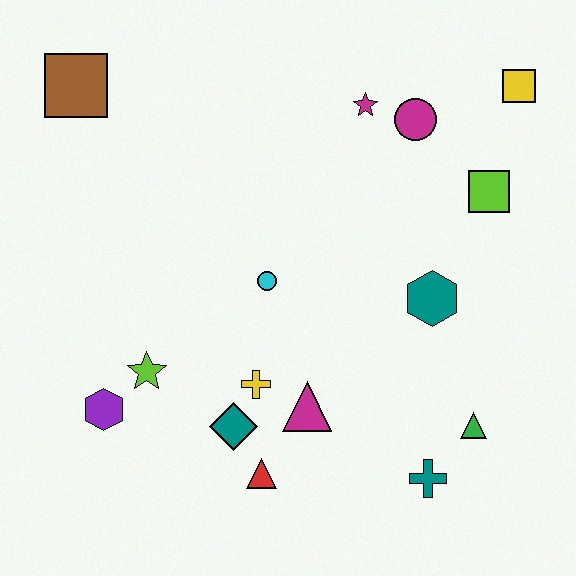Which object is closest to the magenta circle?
The magenta star is closest to the magenta circle.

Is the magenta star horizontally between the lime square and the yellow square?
No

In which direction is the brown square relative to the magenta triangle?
The brown square is above the magenta triangle.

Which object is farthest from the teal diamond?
The yellow square is farthest from the teal diamond.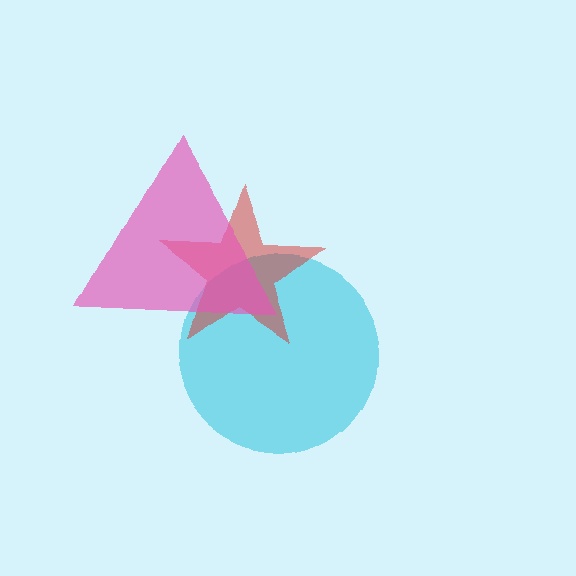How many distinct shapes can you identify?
There are 3 distinct shapes: a cyan circle, a red star, a pink triangle.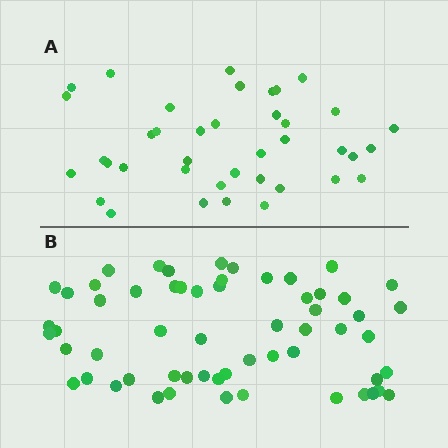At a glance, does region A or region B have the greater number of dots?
Region B (the bottom region) has more dots.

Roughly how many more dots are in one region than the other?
Region B has approximately 20 more dots than region A.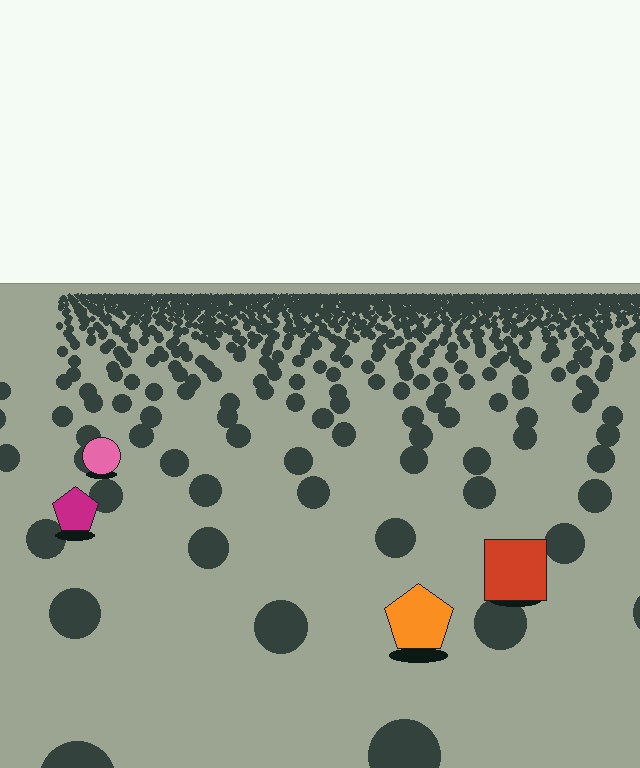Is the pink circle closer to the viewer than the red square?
No. The red square is closer — you can tell from the texture gradient: the ground texture is coarser near it.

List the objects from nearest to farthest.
From nearest to farthest: the orange pentagon, the red square, the magenta pentagon, the pink circle.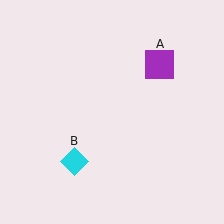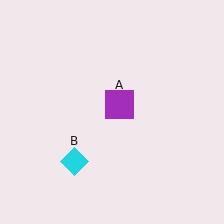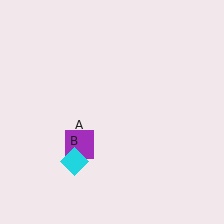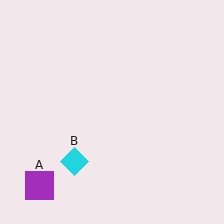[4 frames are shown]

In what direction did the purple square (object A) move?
The purple square (object A) moved down and to the left.